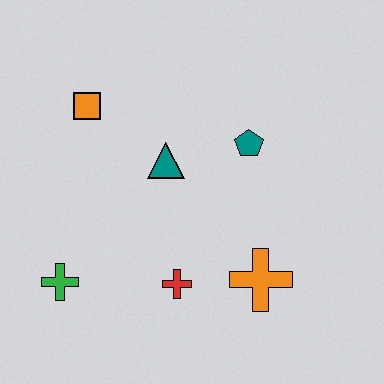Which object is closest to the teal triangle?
The teal pentagon is closest to the teal triangle.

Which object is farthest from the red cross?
The orange square is farthest from the red cross.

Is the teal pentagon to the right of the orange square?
Yes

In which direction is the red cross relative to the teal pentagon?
The red cross is below the teal pentagon.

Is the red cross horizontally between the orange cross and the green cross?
Yes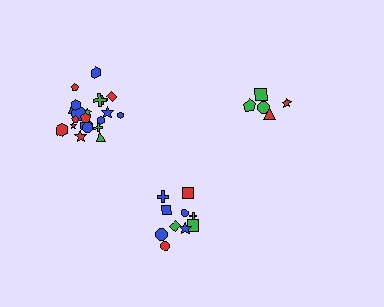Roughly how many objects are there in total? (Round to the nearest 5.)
Roughly 35 objects in total.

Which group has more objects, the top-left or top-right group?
The top-left group.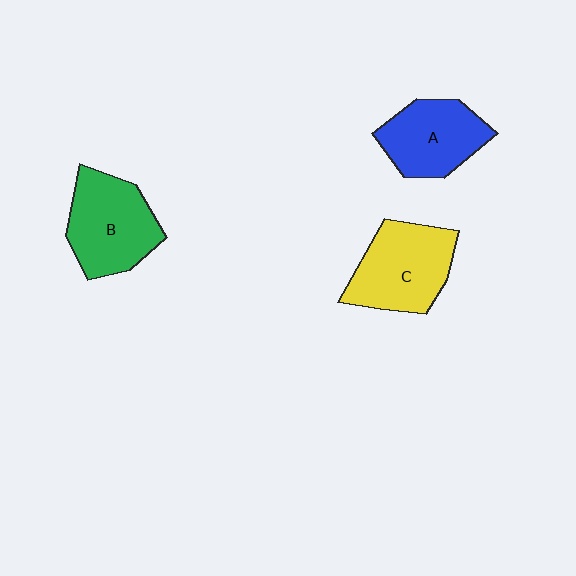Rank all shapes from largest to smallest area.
From largest to smallest: C (yellow), B (green), A (blue).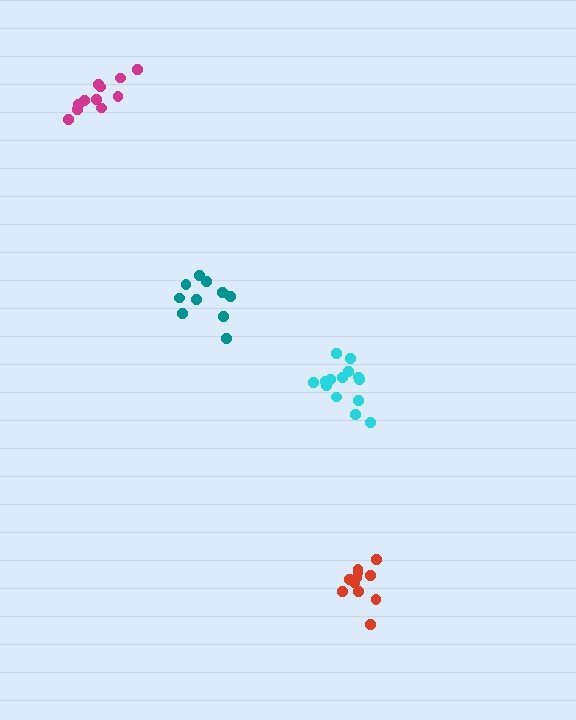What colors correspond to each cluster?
The clusters are colored: cyan, teal, magenta, red.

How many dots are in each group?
Group 1: 14 dots, Group 2: 10 dots, Group 3: 11 dots, Group 4: 11 dots (46 total).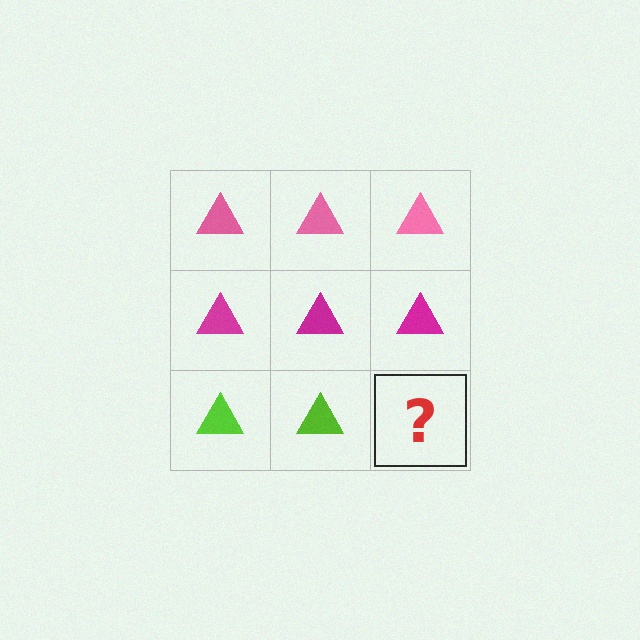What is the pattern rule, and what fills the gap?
The rule is that each row has a consistent color. The gap should be filled with a lime triangle.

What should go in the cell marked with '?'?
The missing cell should contain a lime triangle.